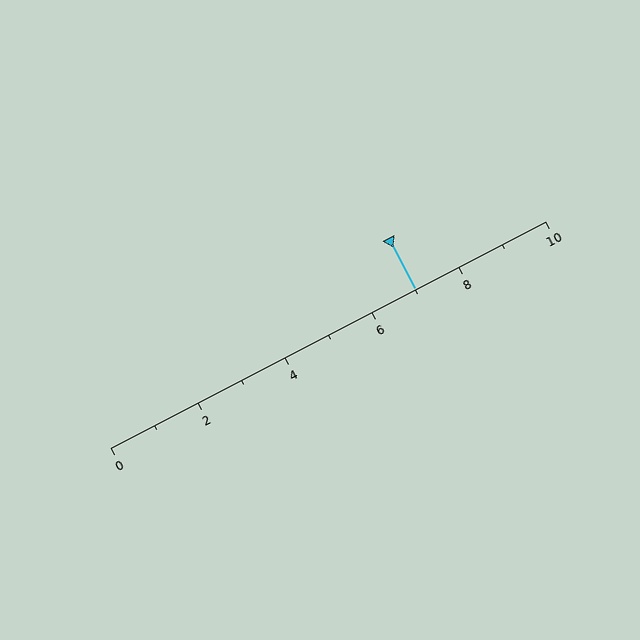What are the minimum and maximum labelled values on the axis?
The axis runs from 0 to 10.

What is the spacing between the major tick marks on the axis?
The major ticks are spaced 2 apart.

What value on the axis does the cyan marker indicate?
The marker indicates approximately 7.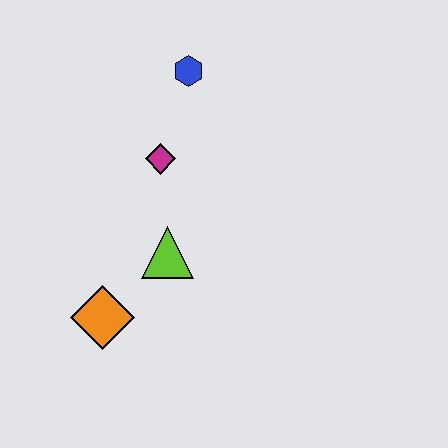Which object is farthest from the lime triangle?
The blue hexagon is farthest from the lime triangle.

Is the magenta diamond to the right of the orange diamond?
Yes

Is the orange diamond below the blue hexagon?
Yes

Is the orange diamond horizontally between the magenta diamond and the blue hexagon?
No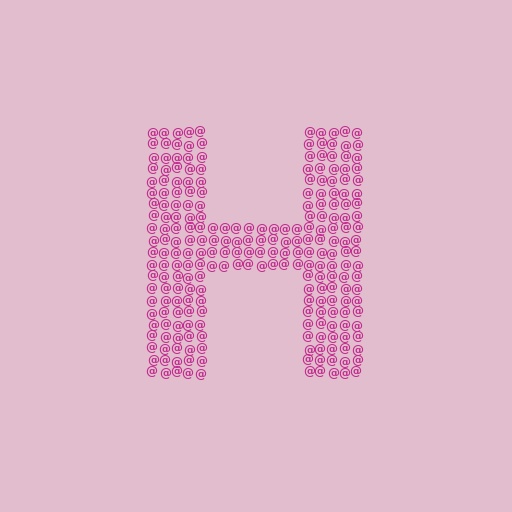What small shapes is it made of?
It is made of small at signs.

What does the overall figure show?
The overall figure shows the letter H.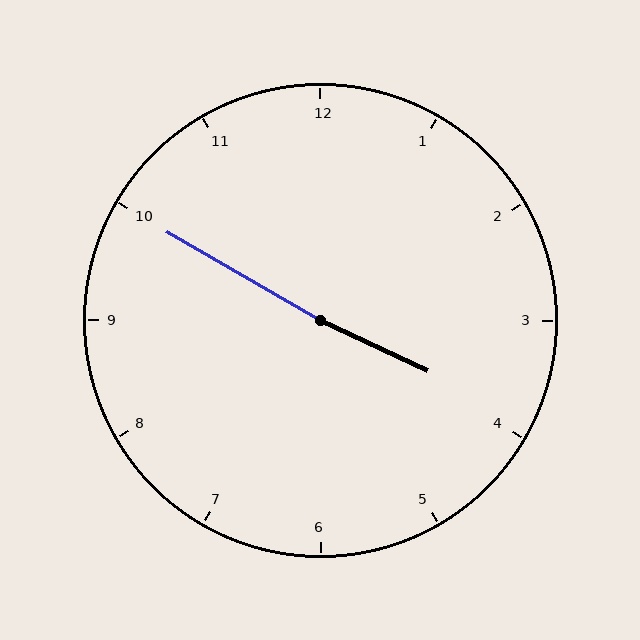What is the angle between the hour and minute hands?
Approximately 175 degrees.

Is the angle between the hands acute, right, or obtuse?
It is obtuse.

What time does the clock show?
3:50.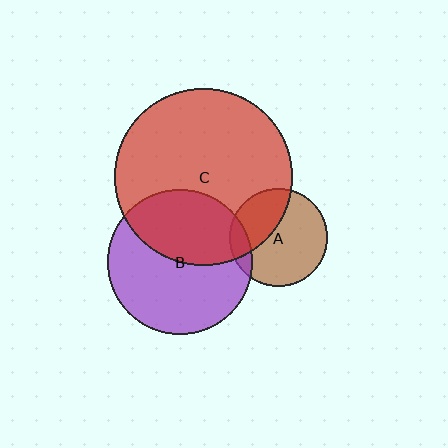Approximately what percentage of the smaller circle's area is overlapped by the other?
Approximately 10%.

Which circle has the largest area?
Circle C (red).